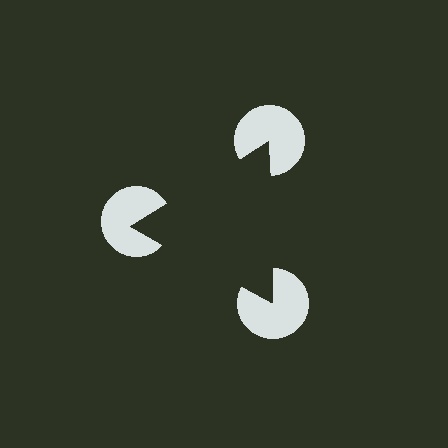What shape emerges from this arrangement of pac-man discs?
An illusory triangle — its edges are inferred from the aligned wedge cuts in the pac-man discs, not physically drawn.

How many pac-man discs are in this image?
There are 3 — one at each vertex of the illusory triangle.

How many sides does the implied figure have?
3 sides.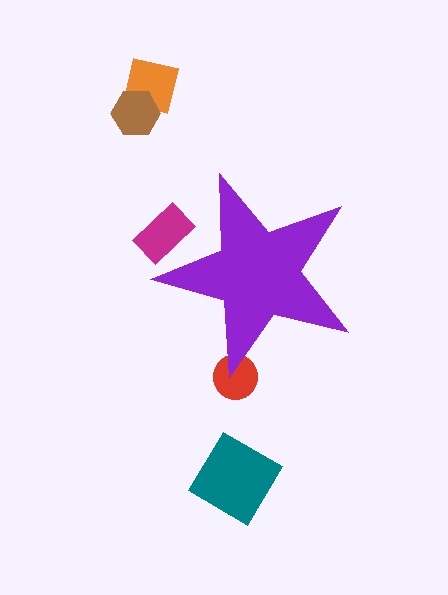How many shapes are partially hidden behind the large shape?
2 shapes are partially hidden.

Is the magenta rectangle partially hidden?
Yes, the magenta rectangle is partially hidden behind the purple star.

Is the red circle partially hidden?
Yes, the red circle is partially hidden behind the purple star.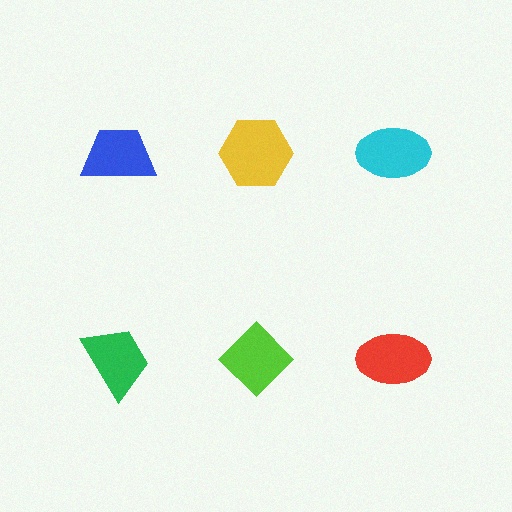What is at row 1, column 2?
A yellow hexagon.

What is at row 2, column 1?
A green trapezoid.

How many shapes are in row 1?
3 shapes.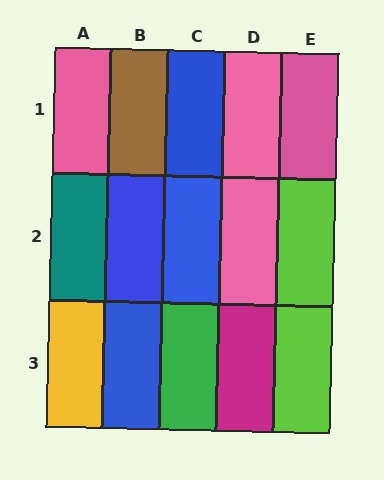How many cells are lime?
2 cells are lime.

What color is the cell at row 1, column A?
Pink.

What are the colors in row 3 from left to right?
Yellow, blue, green, magenta, lime.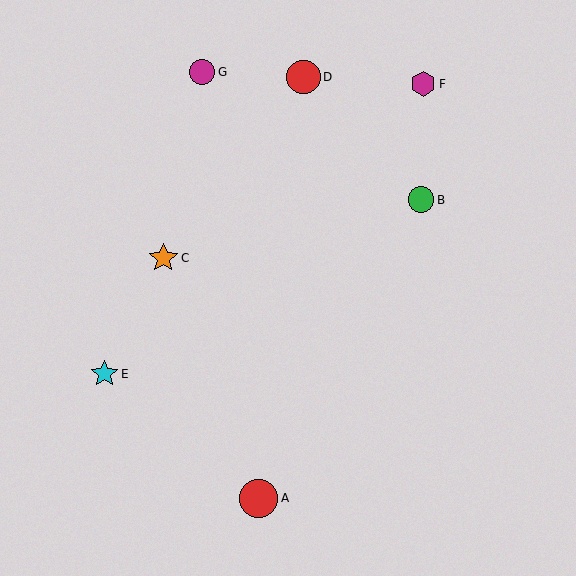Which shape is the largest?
The red circle (labeled A) is the largest.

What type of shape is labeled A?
Shape A is a red circle.